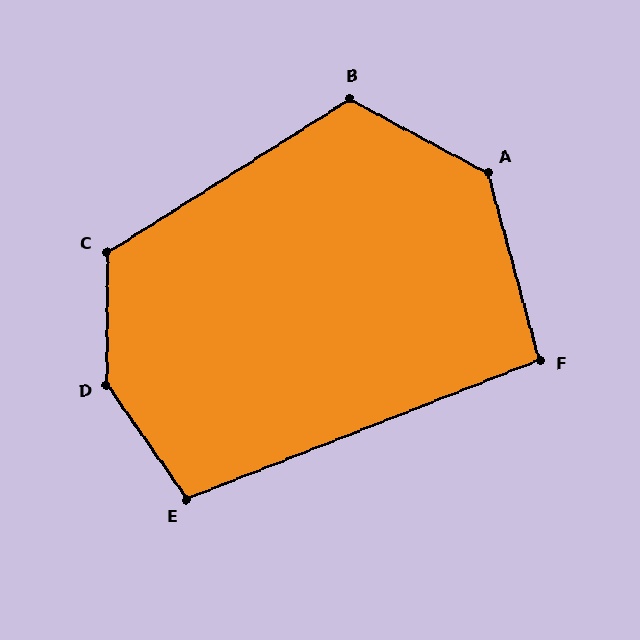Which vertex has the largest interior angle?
D, at approximately 144 degrees.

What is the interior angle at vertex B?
Approximately 120 degrees (obtuse).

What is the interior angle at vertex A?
Approximately 134 degrees (obtuse).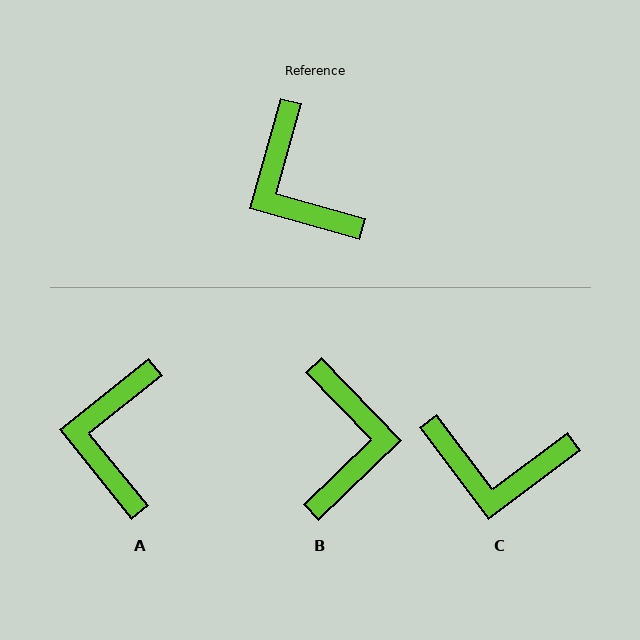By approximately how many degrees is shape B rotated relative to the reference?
Approximately 150 degrees counter-clockwise.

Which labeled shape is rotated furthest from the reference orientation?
B, about 150 degrees away.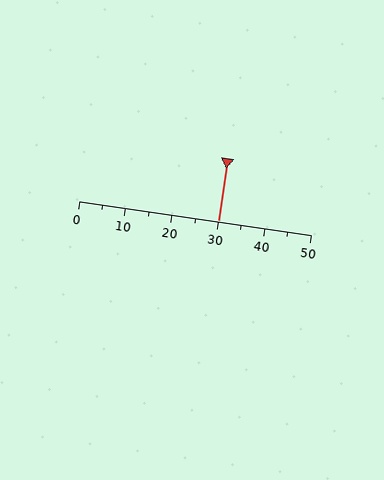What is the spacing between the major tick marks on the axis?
The major ticks are spaced 10 apart.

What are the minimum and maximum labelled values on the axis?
The axis runs from 0 to 50.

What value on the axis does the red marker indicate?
The marker indicates approximately 30.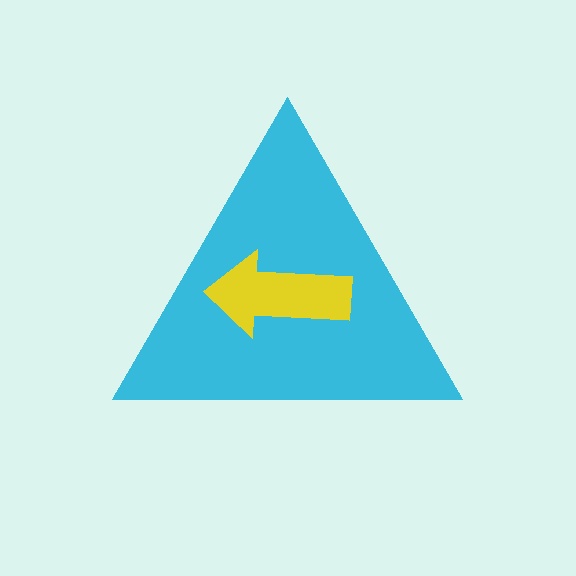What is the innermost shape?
The yellow arrow.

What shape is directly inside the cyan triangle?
The yellow arrow.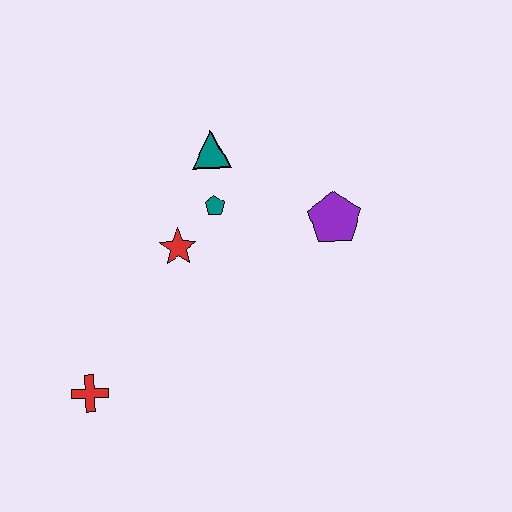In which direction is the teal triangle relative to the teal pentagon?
The teal triangle is above the teal pentagon.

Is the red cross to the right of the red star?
No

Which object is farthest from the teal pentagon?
The red cross is farthest from the teal pentagon.